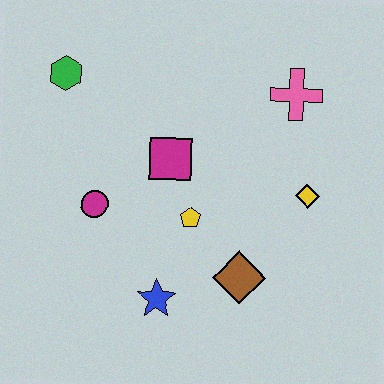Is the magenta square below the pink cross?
Yes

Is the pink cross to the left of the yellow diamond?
Yes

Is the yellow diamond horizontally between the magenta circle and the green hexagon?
No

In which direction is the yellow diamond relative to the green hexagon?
The yellow diamond is to the right of the green hexagon.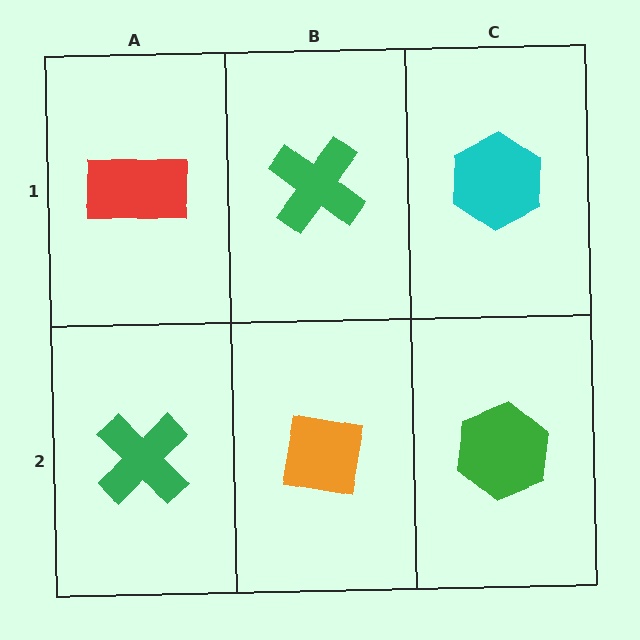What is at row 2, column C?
A green hexagon.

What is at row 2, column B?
An orange square.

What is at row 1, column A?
A red rectangle.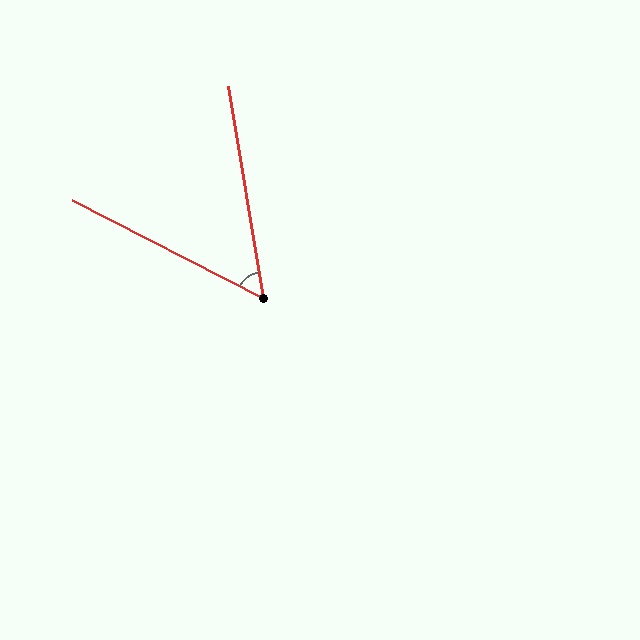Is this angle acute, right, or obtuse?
It is acute.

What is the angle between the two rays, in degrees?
Approximately 53 degrees.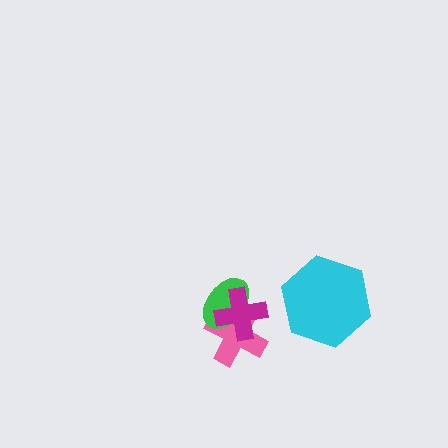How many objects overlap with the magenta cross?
2 objects overlap with the magenta cross.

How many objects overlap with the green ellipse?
2 objects overlap with the green ellipse.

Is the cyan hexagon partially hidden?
No, no other shape covers it.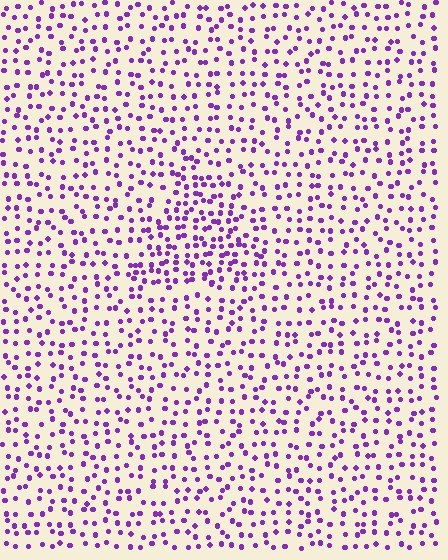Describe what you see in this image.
The image contains small purple elements arranged at two different densities. A triangle-shaped region is visible where the elements are more densely packed than the surrounding area.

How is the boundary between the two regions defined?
The boundary is defined by a change in element density (approximately 1.7x ratio). All elements are the same color, size, and shape.